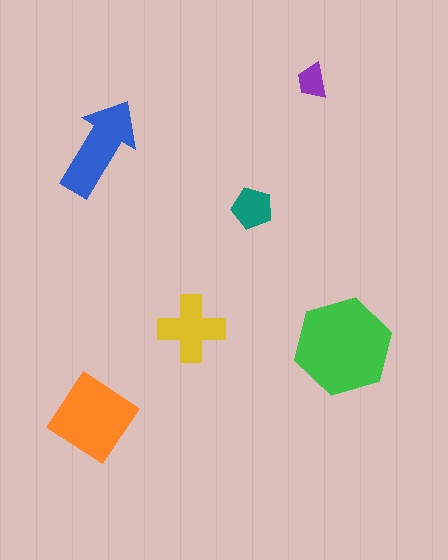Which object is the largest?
The green hexagon.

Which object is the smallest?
The purple trapezoid.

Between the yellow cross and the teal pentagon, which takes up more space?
The yellow cross.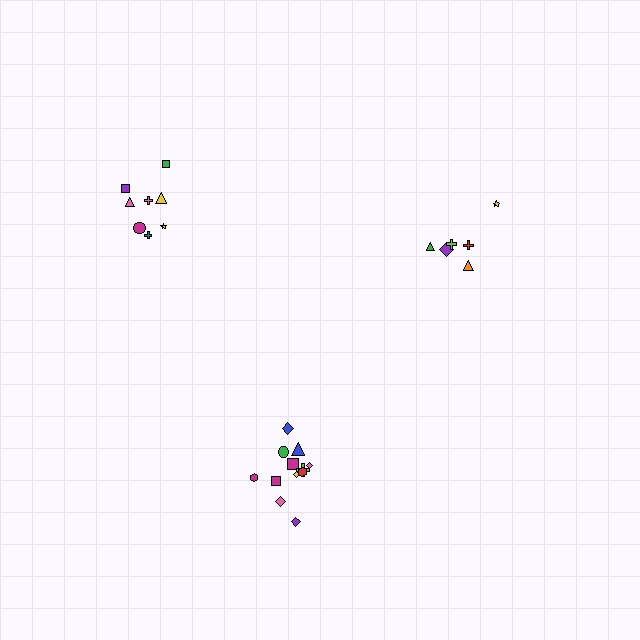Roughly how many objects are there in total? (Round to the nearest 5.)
Roughly 25 objects in total.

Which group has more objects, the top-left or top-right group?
The top-left group.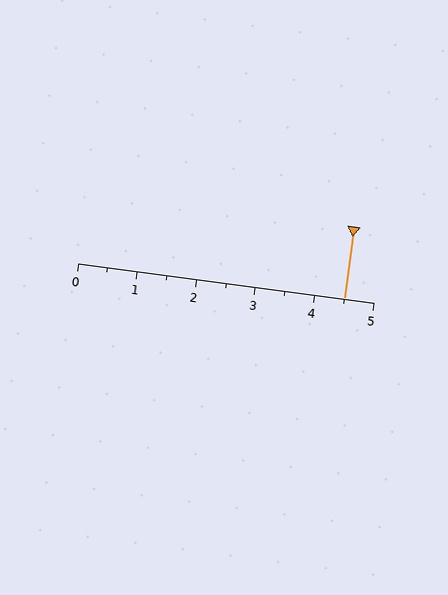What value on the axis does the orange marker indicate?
The marker indicates approximately 4.5.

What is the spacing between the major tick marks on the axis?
The major ticks are spaced 1 apart.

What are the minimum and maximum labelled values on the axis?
The axis runs from 0 to 5.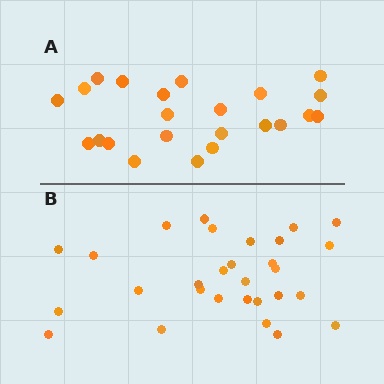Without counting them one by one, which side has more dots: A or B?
Region B (the bottom region) has more dots.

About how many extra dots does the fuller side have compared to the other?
Region B has about 6 more dots than region A.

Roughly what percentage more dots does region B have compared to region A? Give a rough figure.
About 25% more.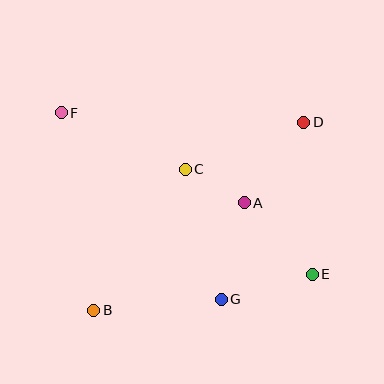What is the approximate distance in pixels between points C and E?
The distance between C and E is approximately 165 pixels.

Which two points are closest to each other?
Points A and C are closest to each other.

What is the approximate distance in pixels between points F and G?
The distance between F and G is approximately 246 pixels.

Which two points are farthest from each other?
Points E and F are farthest from each other.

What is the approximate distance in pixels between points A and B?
The distance between A and B is approximately 185 pixels.